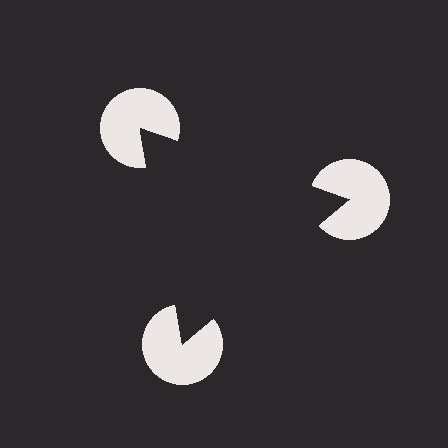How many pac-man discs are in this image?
There are 3 — one at each vertex of the illusory triangle.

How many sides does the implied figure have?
3 sides.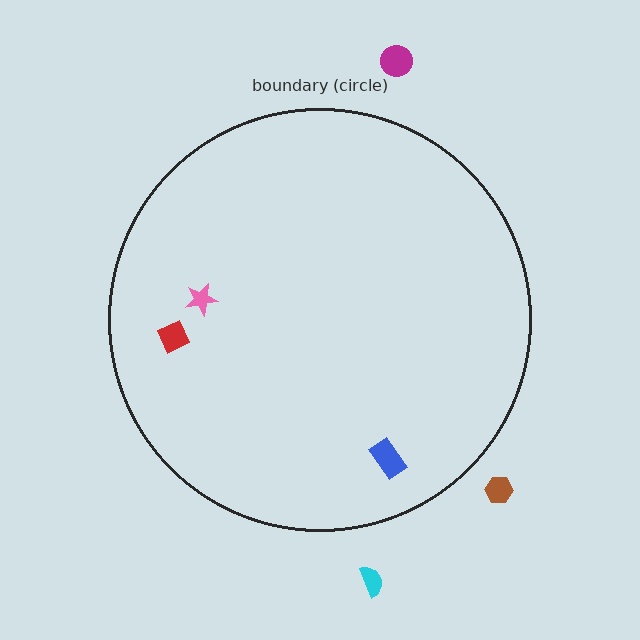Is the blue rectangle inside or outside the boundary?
Inside.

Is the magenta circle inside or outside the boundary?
Outside.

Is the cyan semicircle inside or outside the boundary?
Outside.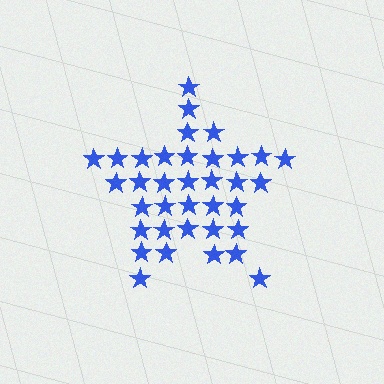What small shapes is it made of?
It is made of small stars.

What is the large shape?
The large shape is a star.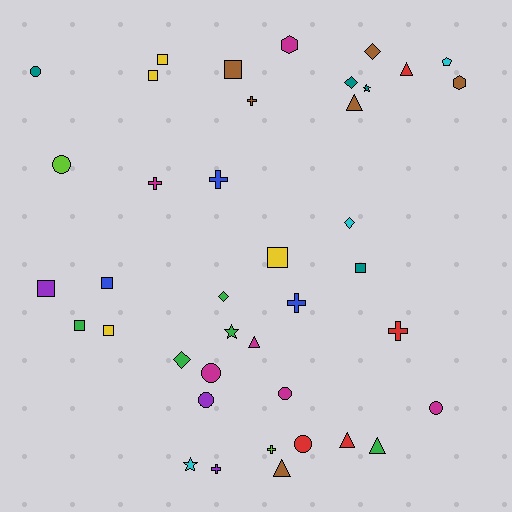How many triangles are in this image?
There are 6 triangles.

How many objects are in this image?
There are 40 objects.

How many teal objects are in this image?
There are 4 teal objects.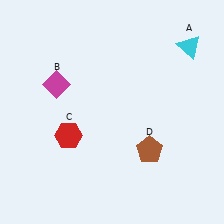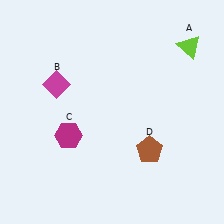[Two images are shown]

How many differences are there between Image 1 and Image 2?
There are 2 differences between the two images.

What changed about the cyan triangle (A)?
In Image 1, A is cyan. In Image 2, it changed to lime.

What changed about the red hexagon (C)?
In Image 1, C is red. In Image 2, it changed to magenta.